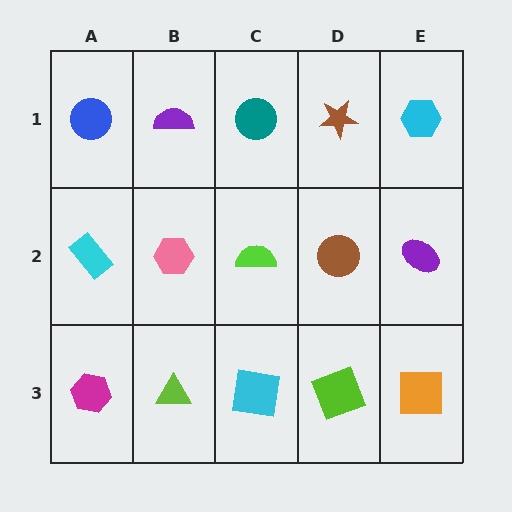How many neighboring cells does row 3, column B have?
3.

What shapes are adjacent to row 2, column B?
A purple semicircle (row 1, column B), a lime triangle (row 3, column B), a cyan rectangle (row 2, column A), a lime semicircle (row 2, column C).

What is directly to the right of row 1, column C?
A brown star.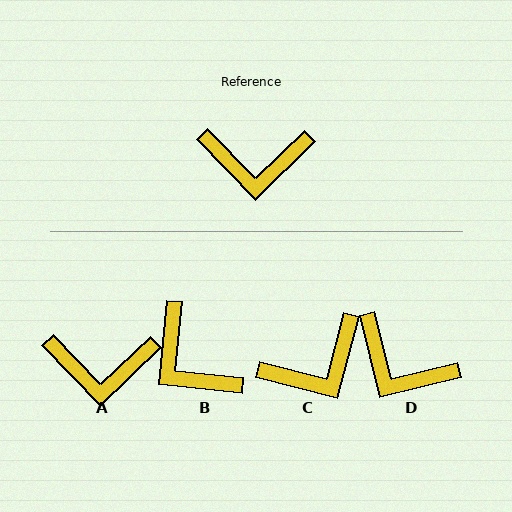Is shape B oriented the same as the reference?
No, it is off by about 50 degrees.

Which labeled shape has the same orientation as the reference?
A.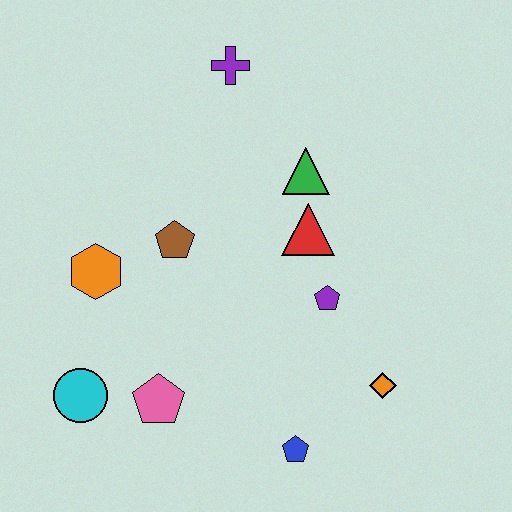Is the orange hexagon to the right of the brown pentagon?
No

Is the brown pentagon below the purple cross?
Yes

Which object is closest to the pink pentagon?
The cyan circle is closest to the pink pentagon.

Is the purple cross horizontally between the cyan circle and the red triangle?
Yes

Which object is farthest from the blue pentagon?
The purple cross is farthest from the blue pentagon.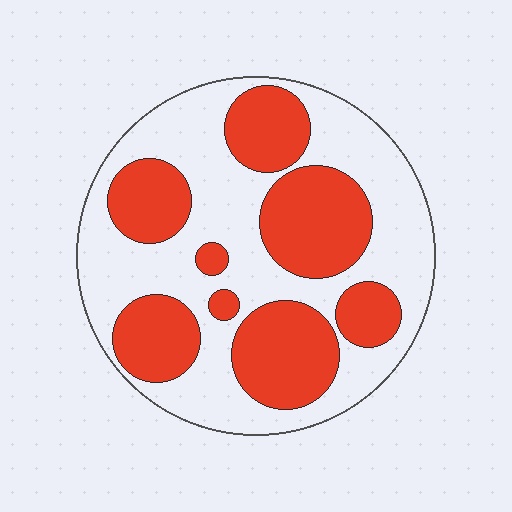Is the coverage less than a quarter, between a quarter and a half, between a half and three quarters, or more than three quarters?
Between a quarter and a half.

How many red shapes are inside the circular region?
8.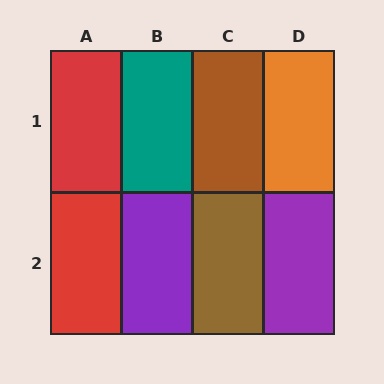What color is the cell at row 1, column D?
Orange.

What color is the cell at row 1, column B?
Teal.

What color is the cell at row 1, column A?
Red.